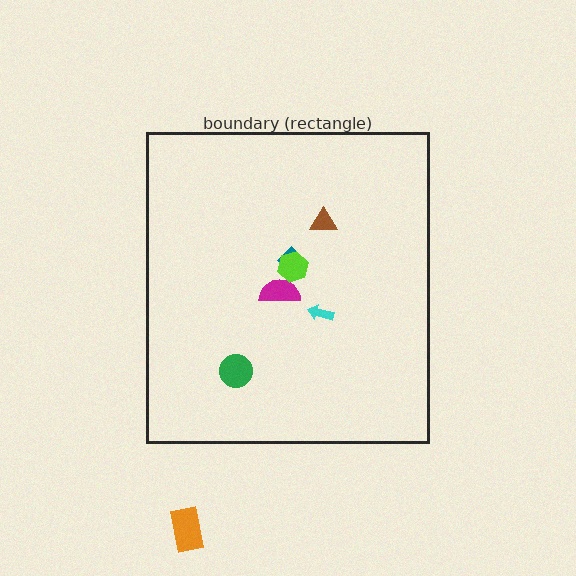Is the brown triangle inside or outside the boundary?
Inside.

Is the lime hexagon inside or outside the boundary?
Inside.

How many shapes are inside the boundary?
6 inside, 1 outside.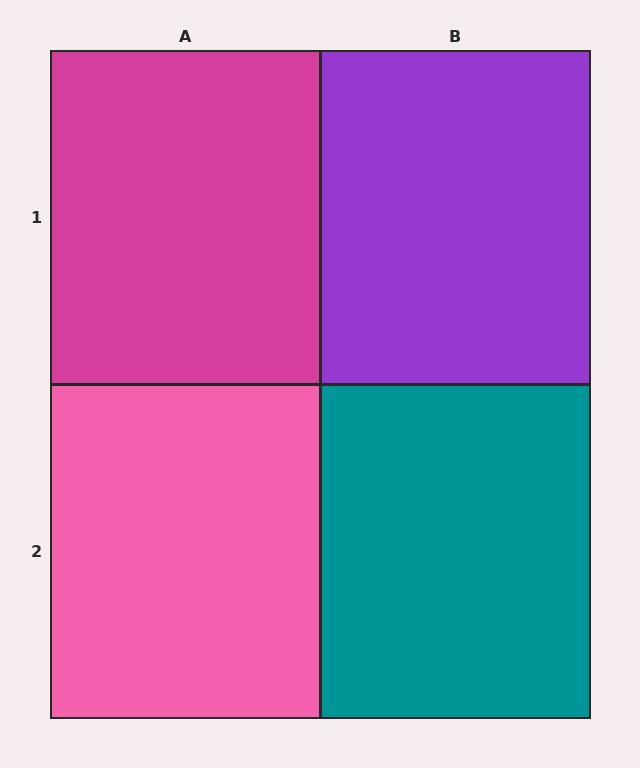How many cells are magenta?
1 cell is magenta.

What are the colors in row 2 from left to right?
Pink, teal.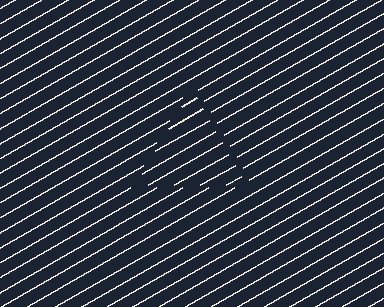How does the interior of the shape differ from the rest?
The interior of the shape contains the same grating, shifted by half a period — the contour is defined by the phase discontinuity where line-ends from the inner and outer gratings abut.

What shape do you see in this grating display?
An illusory triangle. The interior of the shape contains the same grating, shifted by half a period — the contour is defined by the phase discontinuity where line-ends from the inner and outer gratings abut.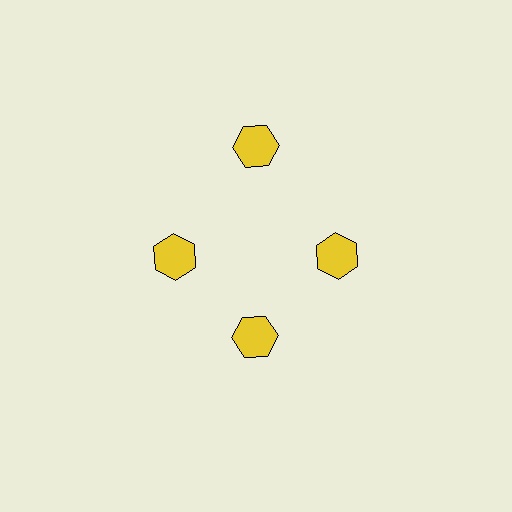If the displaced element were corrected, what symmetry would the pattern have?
It would have 4-fold rotational symmetry — the pattern would map onto itself every 90 degrees.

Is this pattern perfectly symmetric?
No. The 4 yellow hexagons are arranged in a ring, but one element near the 12 o'clock position is pushed outward from the center, breaking the 4-fold rotational symmetry.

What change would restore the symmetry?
The symmetry would be restored by moving it inward, back onto the ring so that all 4 hexagons sit at equal angles and equal distance from the center.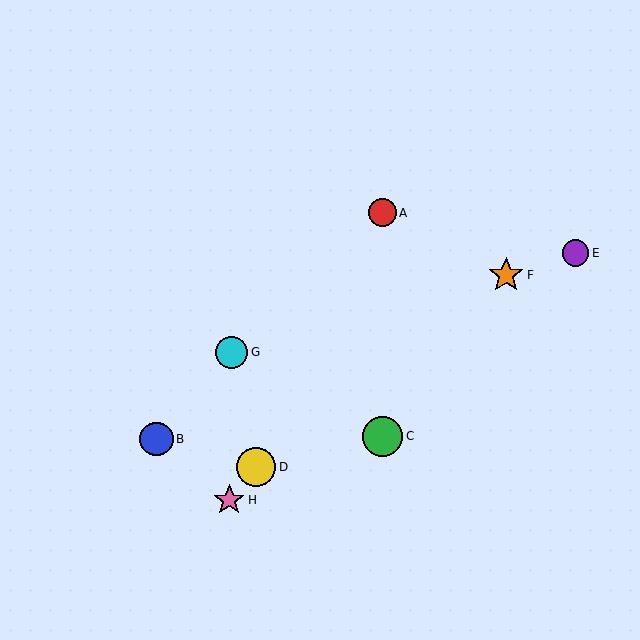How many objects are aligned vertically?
2 objects (A, C) are aligned vertically.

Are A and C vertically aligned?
Yes, both are at x≈383.